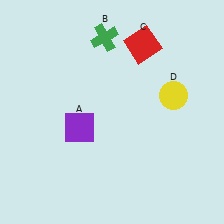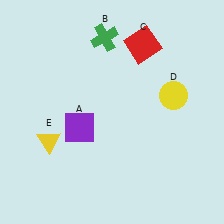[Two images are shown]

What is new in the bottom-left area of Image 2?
A yellow triangle (E) was added in the bottom-left area of Image 2.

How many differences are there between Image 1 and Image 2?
There is 1 difference between the two images.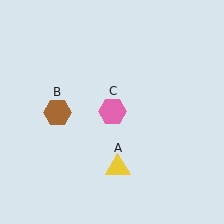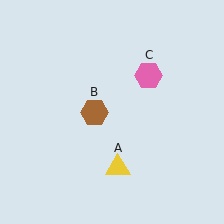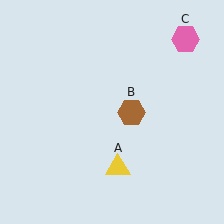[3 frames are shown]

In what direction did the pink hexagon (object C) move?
The pink hexagon (object C) moved up and to the right.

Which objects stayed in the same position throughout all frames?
Yellow triangle (object A) remained stationary.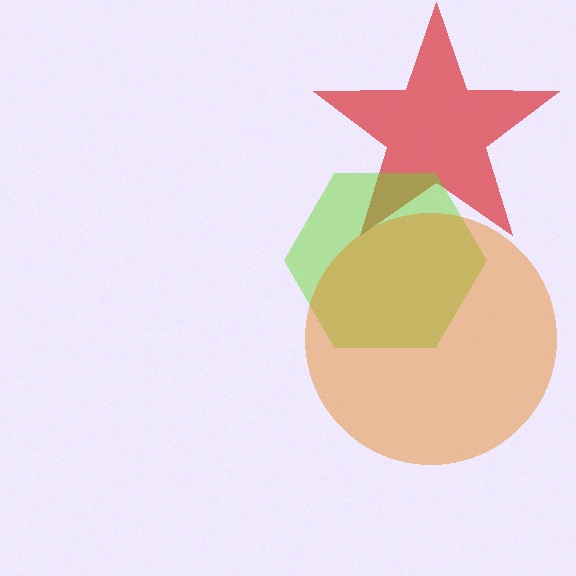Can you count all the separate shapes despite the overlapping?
Yes, there are 3 separate shapes.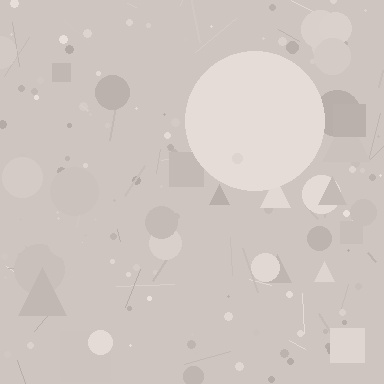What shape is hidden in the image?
A circle is hidden in the image.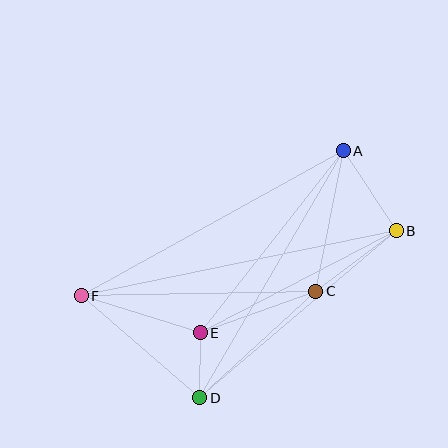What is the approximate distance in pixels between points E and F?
The distance between E and F is approximately 125 pixels.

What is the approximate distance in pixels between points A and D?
The distance between A and D is approximately 286 pixels.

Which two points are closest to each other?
Points D and E are closest to each other.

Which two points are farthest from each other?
Points B and F are farthest from each other.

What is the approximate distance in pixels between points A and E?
The distance between A and E is approximately 232 pixels.